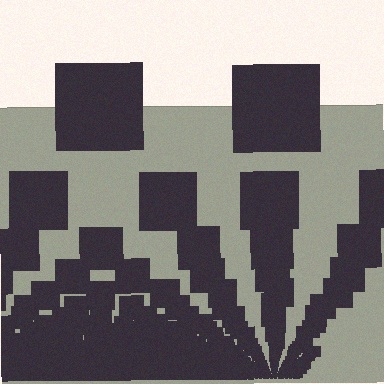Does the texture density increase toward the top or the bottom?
Density increases toward the bottom.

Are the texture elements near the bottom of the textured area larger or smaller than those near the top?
Smaller. The gradient is inverted — elements near the bottom are smaller and denser.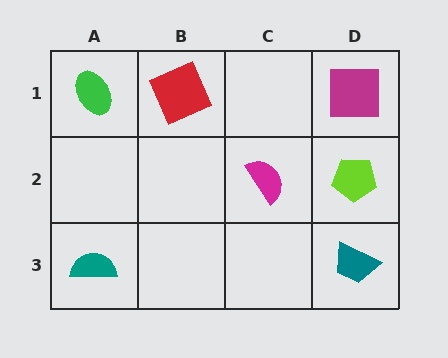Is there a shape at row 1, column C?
No, that cell is empty.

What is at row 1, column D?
A magenta square.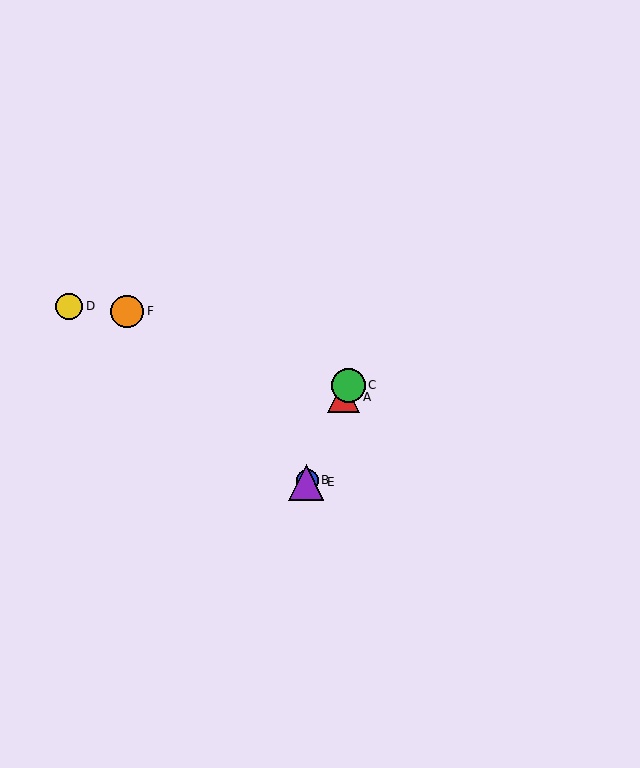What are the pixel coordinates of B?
Object B is at (307, 480).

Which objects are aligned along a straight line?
Objects A, B, C, E are aligned along a straight line.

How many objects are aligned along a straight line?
4 objects (A, B, C, E) are aligned along a straight line.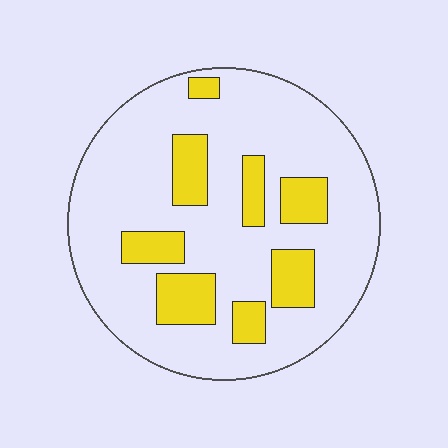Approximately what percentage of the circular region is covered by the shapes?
Approximately 20%.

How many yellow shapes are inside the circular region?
8.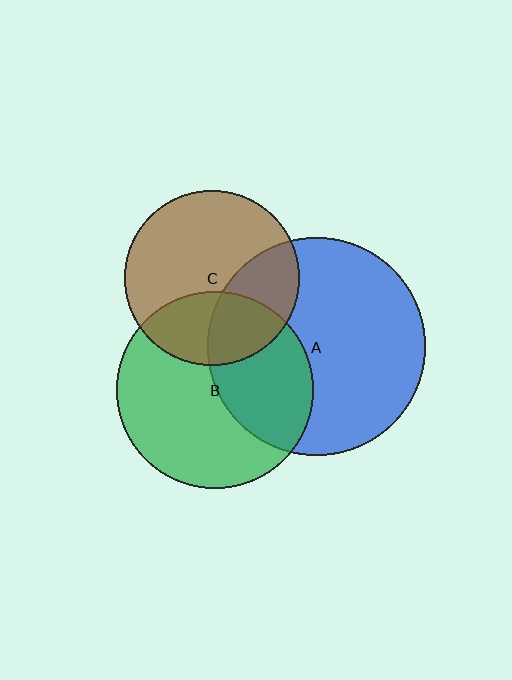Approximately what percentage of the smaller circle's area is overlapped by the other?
Approximately 40%.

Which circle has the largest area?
Circle A (blue).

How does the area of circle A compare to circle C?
Approximately 1.5 times.